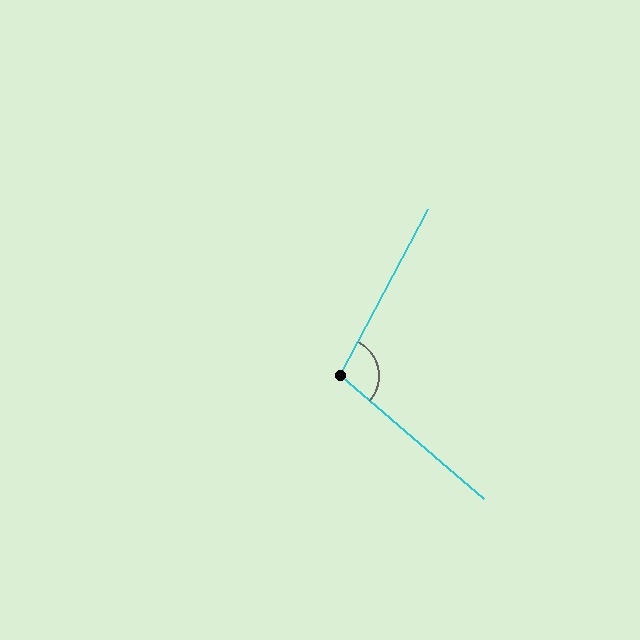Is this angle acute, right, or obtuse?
It is obtuse.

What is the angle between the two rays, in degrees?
Approximately 103 degrees.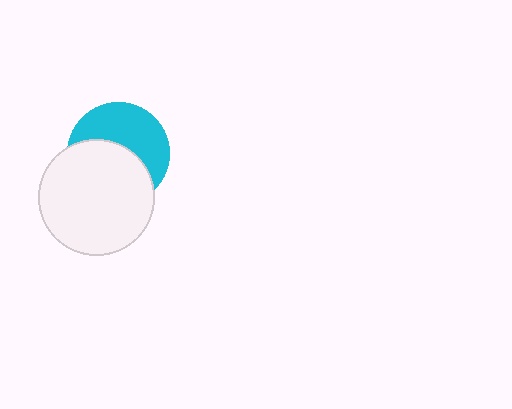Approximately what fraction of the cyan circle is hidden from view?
Roughly 51% of the cyan circle is hidden behind the white circle.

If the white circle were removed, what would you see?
You would see the complete cyan circle.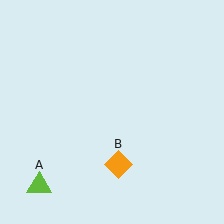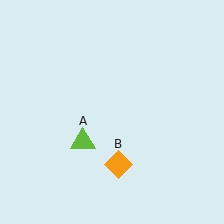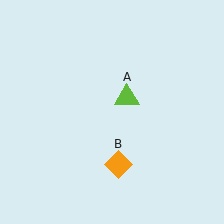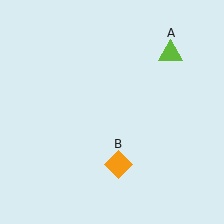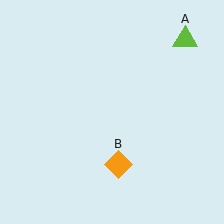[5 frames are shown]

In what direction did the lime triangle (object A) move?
The lime triangle (object A) moved up and to the right.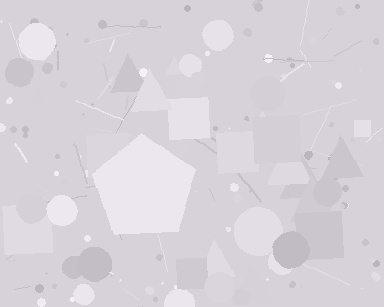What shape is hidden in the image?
A pentagon is hidden in the image.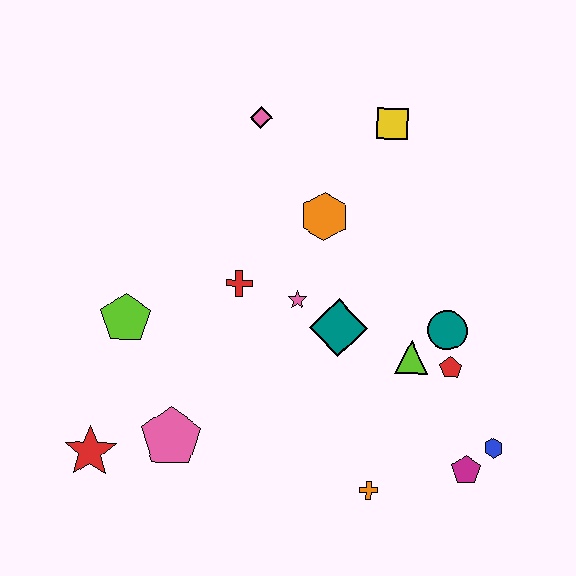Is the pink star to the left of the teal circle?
Yes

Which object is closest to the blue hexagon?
The magenta pentagon is closest to the blue hexagon.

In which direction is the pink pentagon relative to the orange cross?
The pink pentagon is to the left of the orange cross.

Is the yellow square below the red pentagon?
No